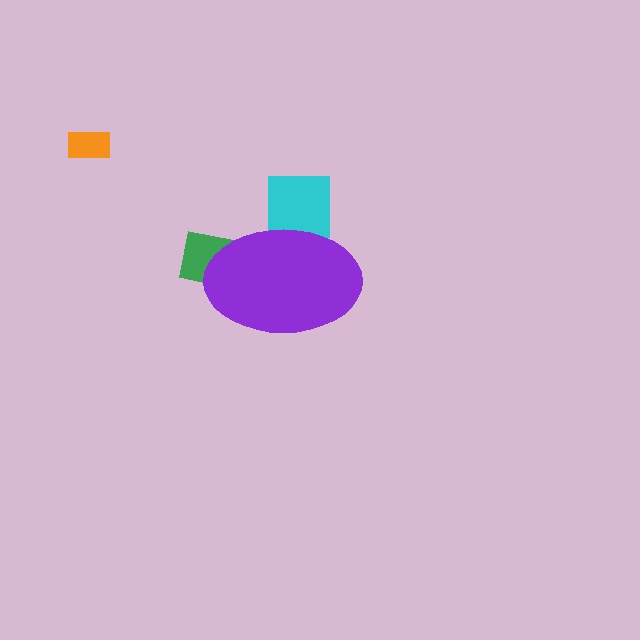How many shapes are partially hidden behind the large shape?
2 shapes are partially hidden.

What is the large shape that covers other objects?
A purple ellipse.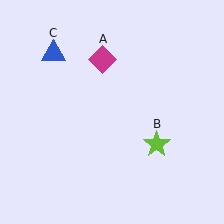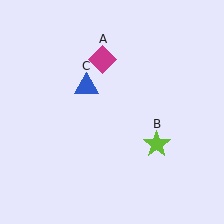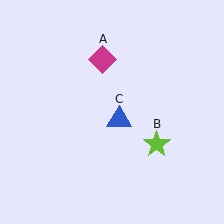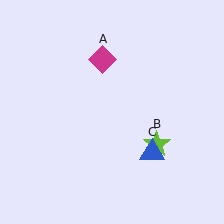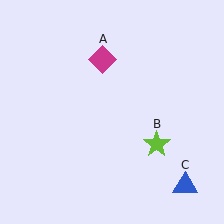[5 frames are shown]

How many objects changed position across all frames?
1 object changed position: blue triangle (object C).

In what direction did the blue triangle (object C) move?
The blue triangle (object C) moved down and to the right.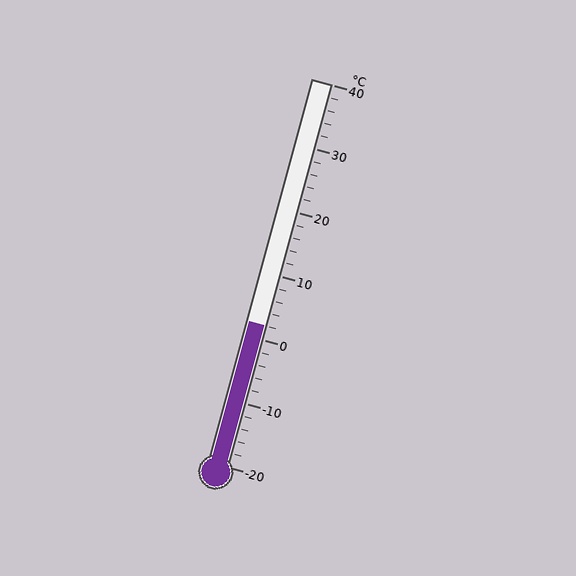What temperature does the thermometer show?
The thermometer shows approximately 2°C.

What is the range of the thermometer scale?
The thermometer scale ranges from -20°C to 40°C.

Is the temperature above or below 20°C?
The temperature is below 20°C.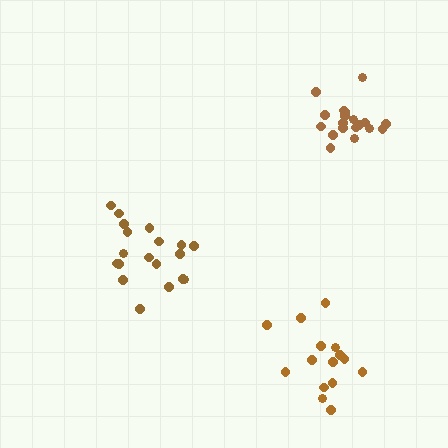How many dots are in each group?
Group 1: 19 dots, Group 2: 15 dots, Group 3: 19 dots (53 total).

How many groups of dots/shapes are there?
There are 3 groups.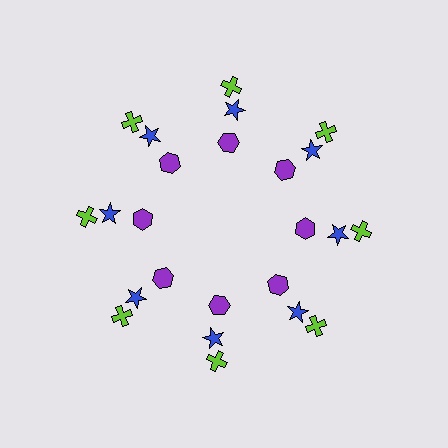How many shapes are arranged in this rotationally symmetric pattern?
There are 24 shapes, arranged in 8 groups of 3.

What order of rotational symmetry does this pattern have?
This pattern has 8-fold rotational symmetry.